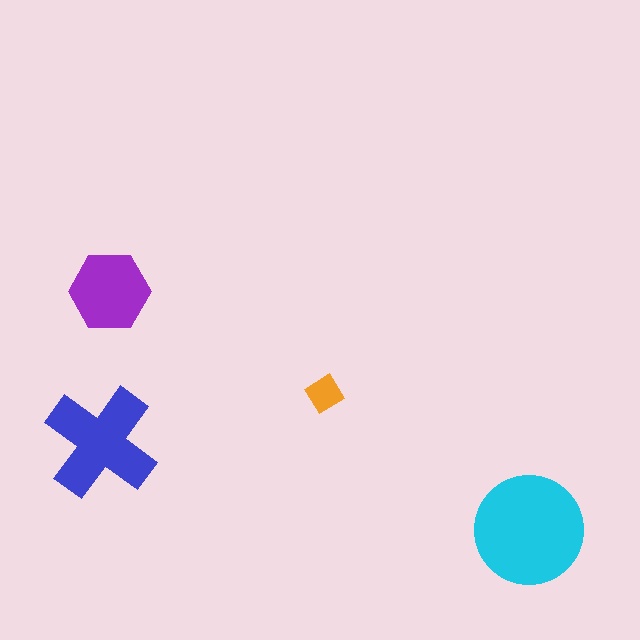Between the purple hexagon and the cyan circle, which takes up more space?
The cyan circle.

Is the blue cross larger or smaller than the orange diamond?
Larger.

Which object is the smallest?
The orange diamond.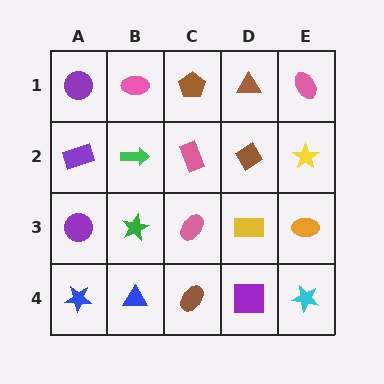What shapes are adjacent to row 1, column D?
A brown diamond (row 2, column D), a brown pentagon (row 1, column C), a pink ellipse (row 1, column E).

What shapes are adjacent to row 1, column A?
A purple rectangle (row 2, column A), a pink ellipse (row 1, column B).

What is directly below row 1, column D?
A brown diamond.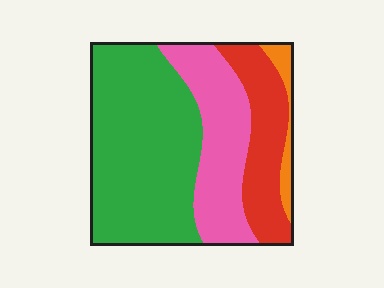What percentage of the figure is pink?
Pink takes up about one quarter (1/4) of the figure.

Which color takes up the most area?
Green, at roughly 50%.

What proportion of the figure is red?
Red covers 19% of the figure.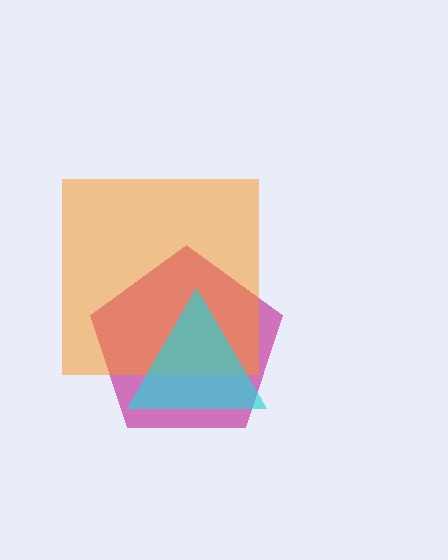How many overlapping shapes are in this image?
There are 3 overlapping shapes in the image.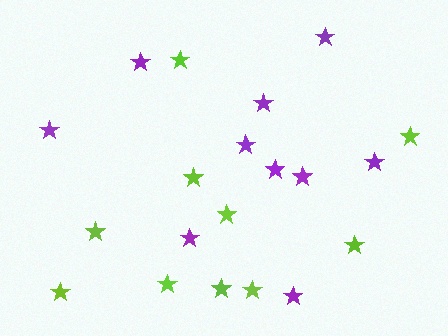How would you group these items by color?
There are 2 groups: one group of lime stars (10) and one group of purple stars (10).